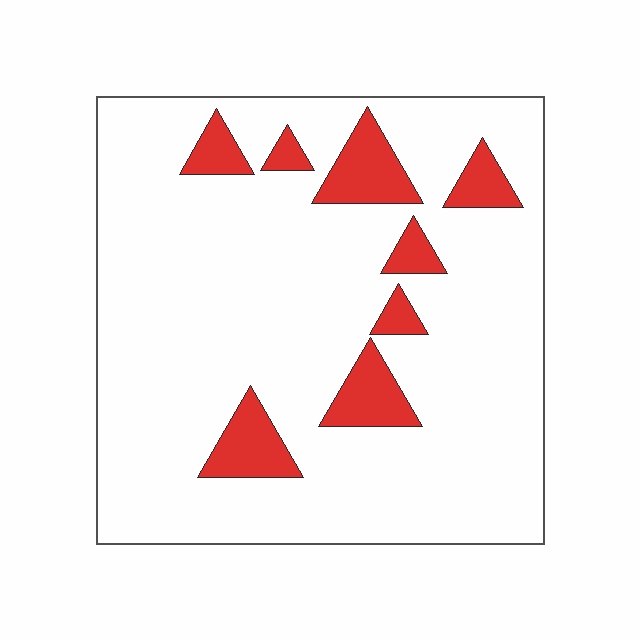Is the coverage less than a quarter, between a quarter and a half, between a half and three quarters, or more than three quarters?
Less than a quarter.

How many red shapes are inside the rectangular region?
8.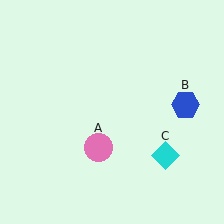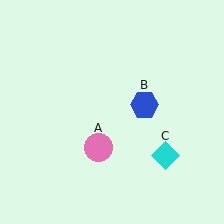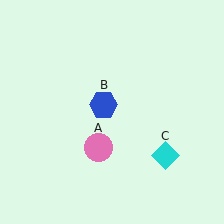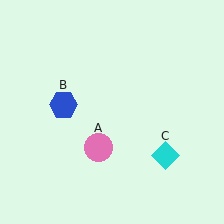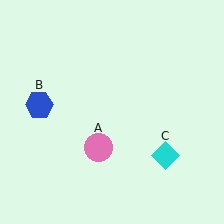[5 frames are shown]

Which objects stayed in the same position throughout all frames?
Pink circle (object A) and cyan diamond (object C) remained stationary.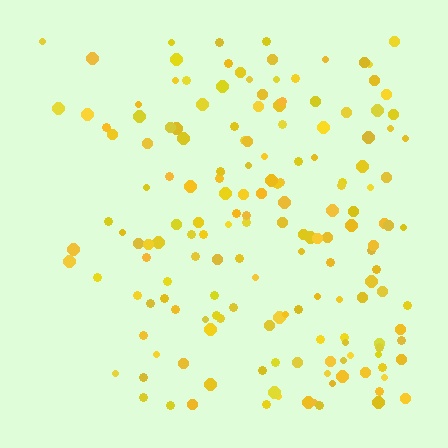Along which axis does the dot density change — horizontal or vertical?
Horizontal.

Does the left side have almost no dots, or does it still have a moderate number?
Still a moderate number, just noticeably fewer than the right.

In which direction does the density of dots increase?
From left to right, with the right side densest.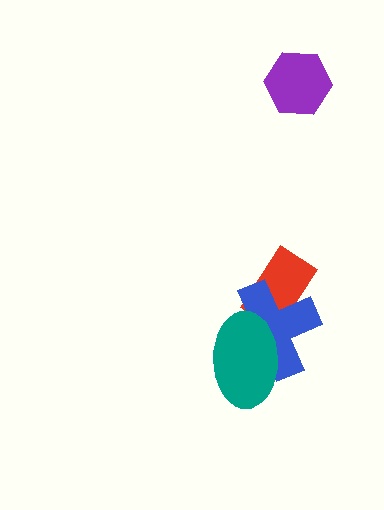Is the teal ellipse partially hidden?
No, no other shape covers it.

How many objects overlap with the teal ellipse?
1 object overlaps with the teal ellipse.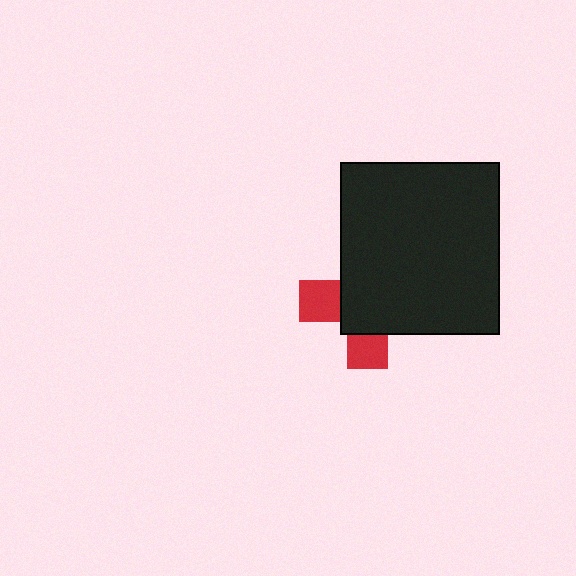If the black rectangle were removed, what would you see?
You would see the complete red cross.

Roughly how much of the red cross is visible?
A small part of it is visible (roughly 32%).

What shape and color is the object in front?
The object in front is a black rectangle.